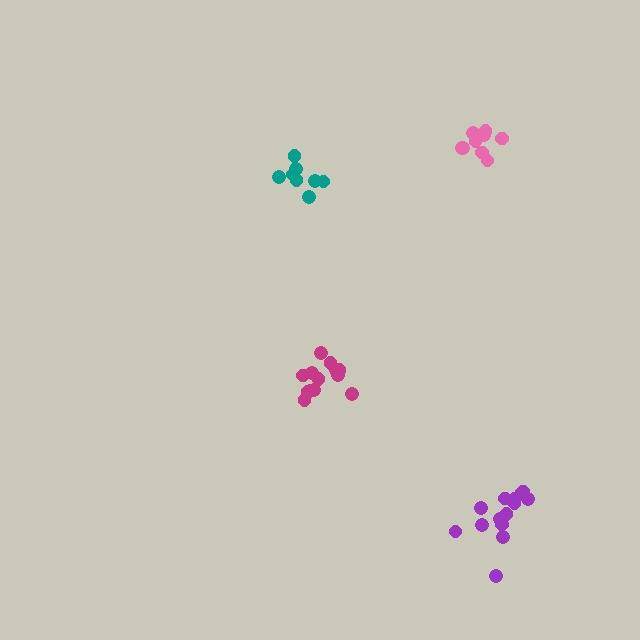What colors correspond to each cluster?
The clusters are colored: teal, magenta, purple, pink.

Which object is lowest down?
The purple cluster is bottommost.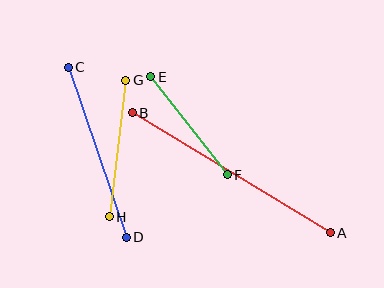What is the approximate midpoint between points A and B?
The midpoint is at approximately (231, 173) pixels.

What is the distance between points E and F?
The distance is approximately 124 pixels.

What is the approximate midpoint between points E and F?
The midpoint is at approximately (189, 126) pixels.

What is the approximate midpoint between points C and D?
The midpoint is at approximately (97, 152) pixels.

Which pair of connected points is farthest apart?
Points A and B are farthest apart.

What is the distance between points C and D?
The distance is approximately 179 pixels.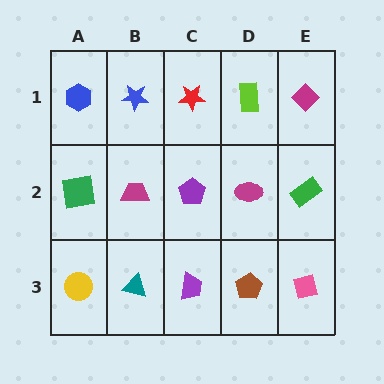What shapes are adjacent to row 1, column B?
A magenta trapezoid (row 2, column B), a blue hexagon (row 1, column A), a red star (row 1, column C).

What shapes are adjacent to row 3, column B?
A magenta trapezoid (row 2, column B), a yellow circle (row 3, column A), a purple trapezoid (row 3, column C).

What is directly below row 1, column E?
A green rectangle.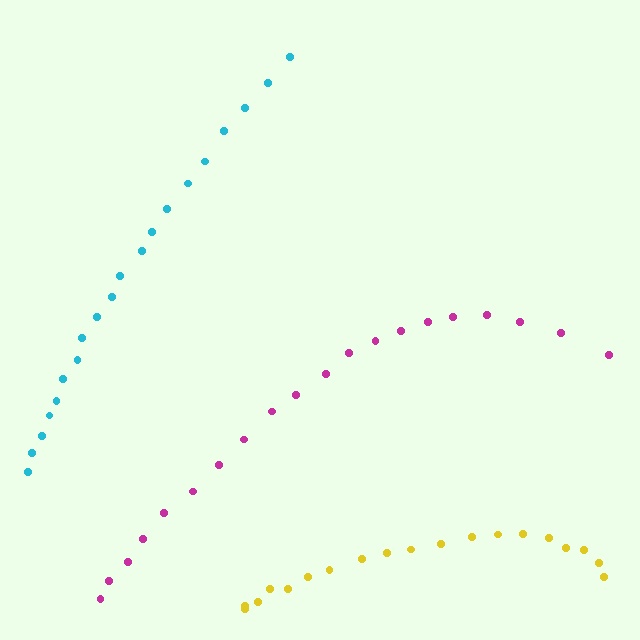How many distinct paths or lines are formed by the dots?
There are 3 distinct paths.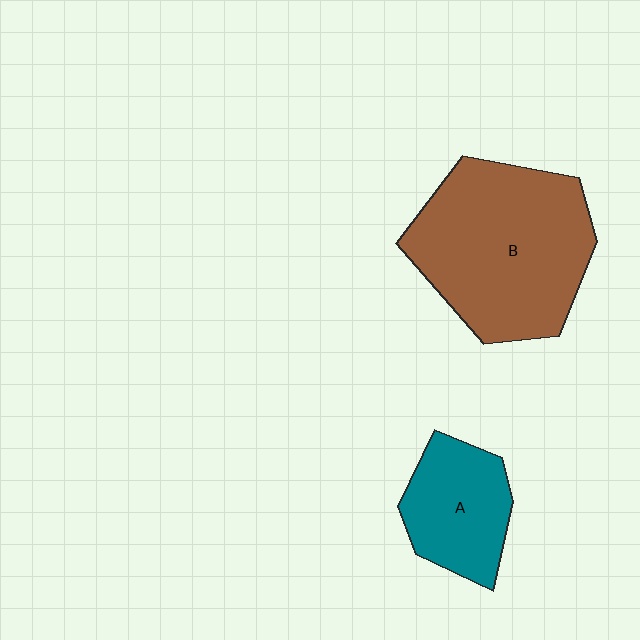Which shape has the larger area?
Shape B (brown).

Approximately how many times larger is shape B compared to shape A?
Approximately 2.1 times.